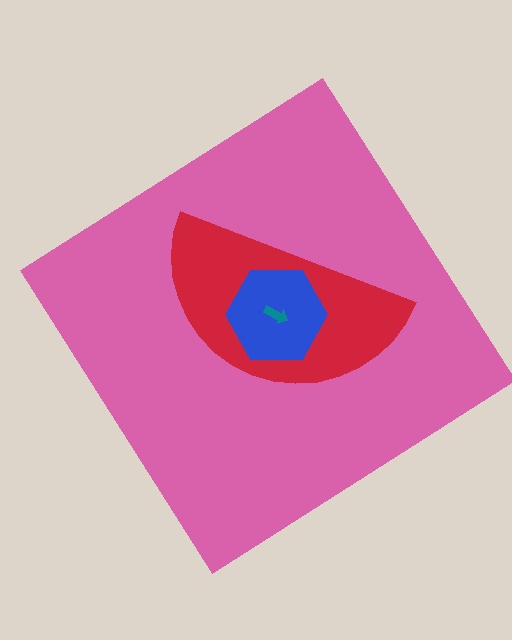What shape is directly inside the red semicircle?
The blue hexagon.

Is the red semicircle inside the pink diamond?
Yes.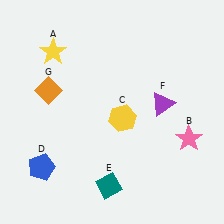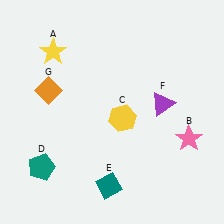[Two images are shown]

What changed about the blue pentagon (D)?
In Image 1, D is blue. In Image 2, it changed to teal.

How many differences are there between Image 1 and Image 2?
There is 1 difference between the two images.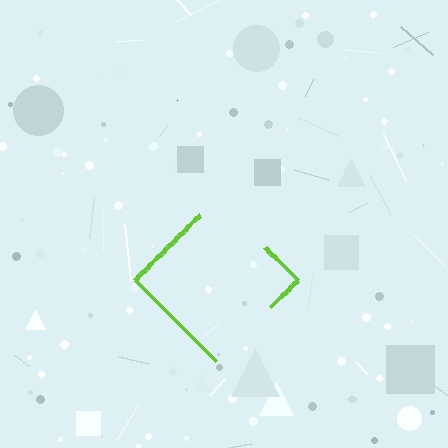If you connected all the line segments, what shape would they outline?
They would outline a diamond.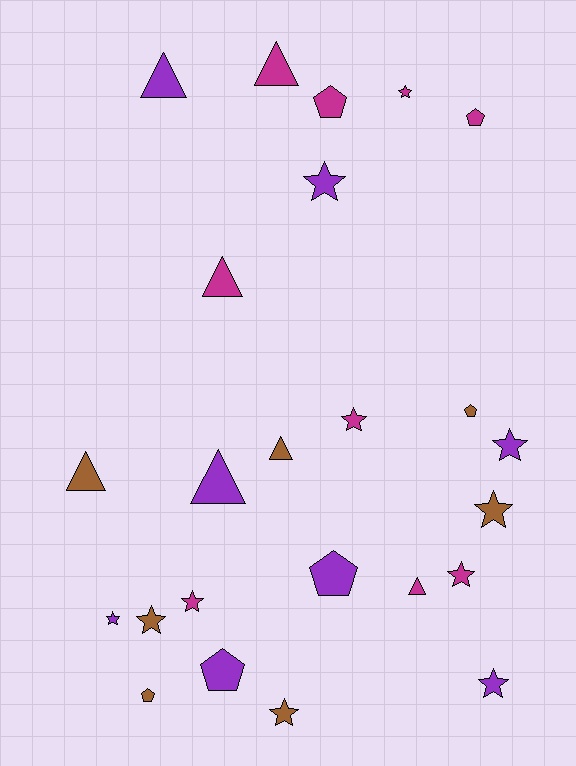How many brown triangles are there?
There are 2 brown triangles.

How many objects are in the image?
There are 24 objects.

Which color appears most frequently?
Magenta, with 9 objects.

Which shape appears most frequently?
Star, with 11 objects.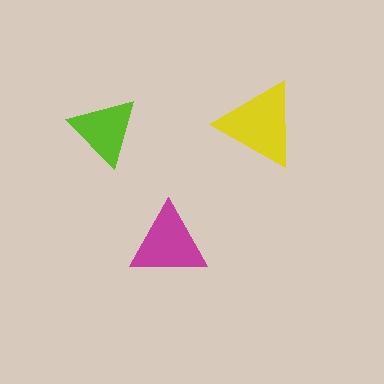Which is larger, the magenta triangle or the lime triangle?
The magenta one.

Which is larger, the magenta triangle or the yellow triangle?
The yellow one.